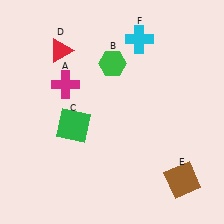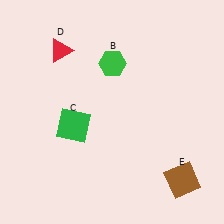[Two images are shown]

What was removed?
The cyan cross (F), the magenta cross (A) were removed in Image 2.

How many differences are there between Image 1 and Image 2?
There are 2 differences between the two images.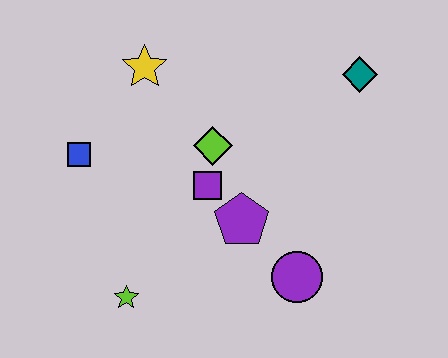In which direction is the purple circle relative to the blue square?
The purple circle is to the right of the blue square.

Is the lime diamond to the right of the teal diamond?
No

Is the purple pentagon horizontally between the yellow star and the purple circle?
Yes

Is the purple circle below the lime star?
No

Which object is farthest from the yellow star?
The purple circle is farthest from the yellow star.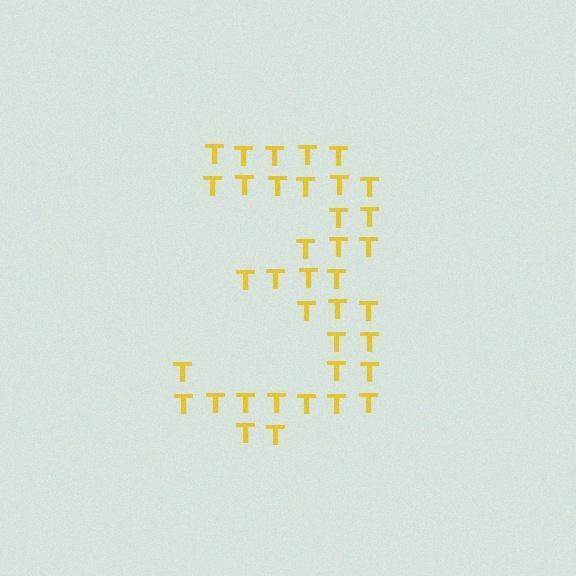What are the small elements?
The small elements are letter T's.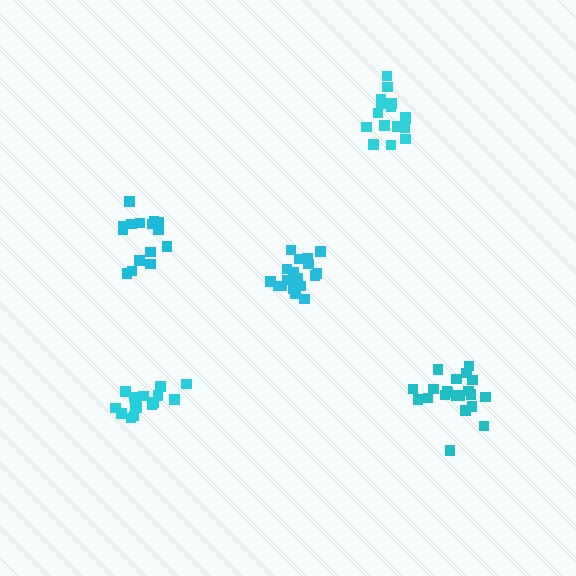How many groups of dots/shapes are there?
There are 5 groups.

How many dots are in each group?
Group 1: 19 dots, Group 2: 15 dots, Group 3: 15 dots, Group 4: 16 dots, Group 5: 21 dots (86 total).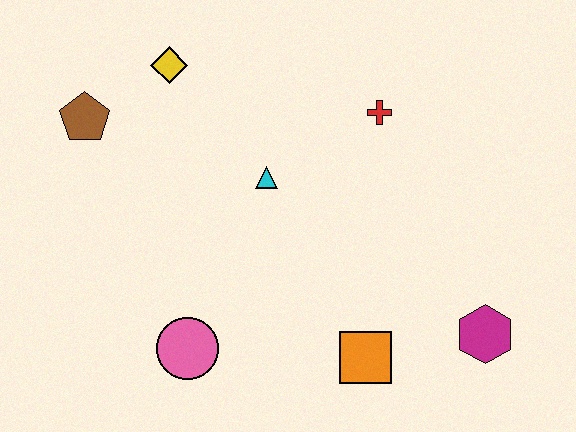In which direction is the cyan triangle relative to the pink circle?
The cyan triangle is above the pink circle.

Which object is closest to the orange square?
The magenta hexagon is closest to the orange square.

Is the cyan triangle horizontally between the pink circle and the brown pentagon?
No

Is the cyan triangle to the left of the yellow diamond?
No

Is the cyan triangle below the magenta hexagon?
No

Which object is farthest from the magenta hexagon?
The brown pentagon is farthest from the magenta hexagon.